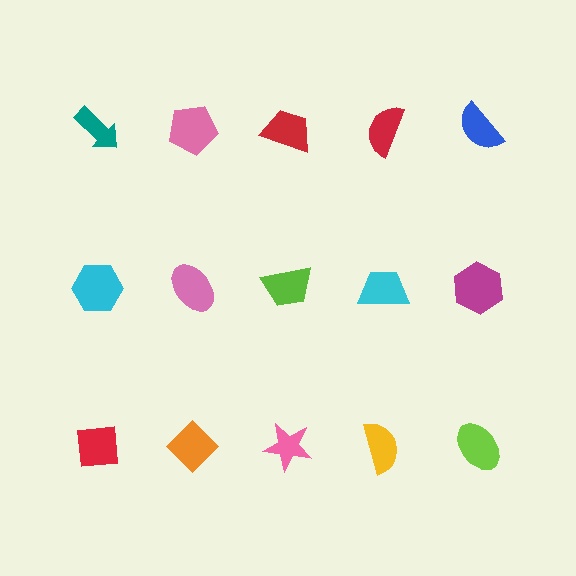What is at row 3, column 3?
A pink star.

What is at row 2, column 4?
A cyan trapezoid.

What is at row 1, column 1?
A teal arrow.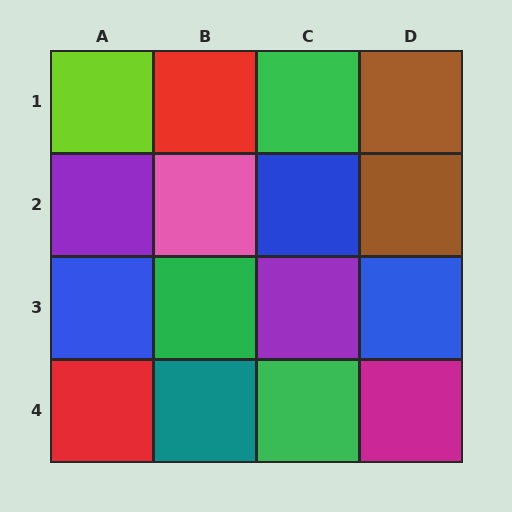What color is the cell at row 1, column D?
Brown.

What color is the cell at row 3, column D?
Blue.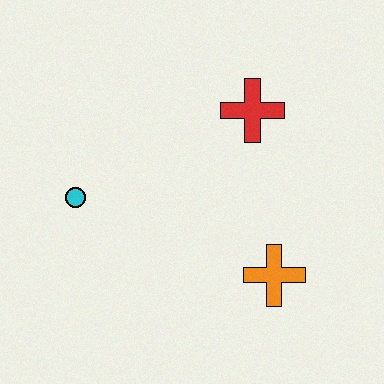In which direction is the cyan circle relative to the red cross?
The cyan circle is to the left of the red cross.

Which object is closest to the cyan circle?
The red cross is closest to the cyan circle.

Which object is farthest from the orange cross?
The cyan circle is farthest from the orange cross.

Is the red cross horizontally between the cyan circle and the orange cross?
Yes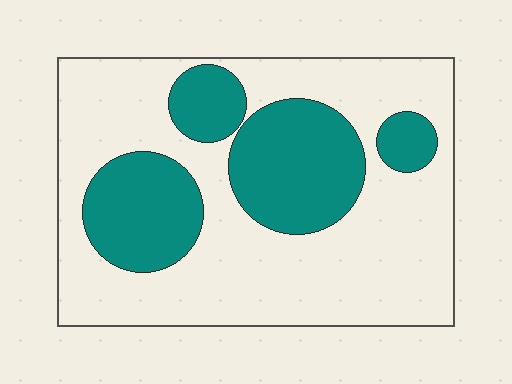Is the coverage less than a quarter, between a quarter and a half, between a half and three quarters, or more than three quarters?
Between a quarter and a half.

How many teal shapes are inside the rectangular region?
4.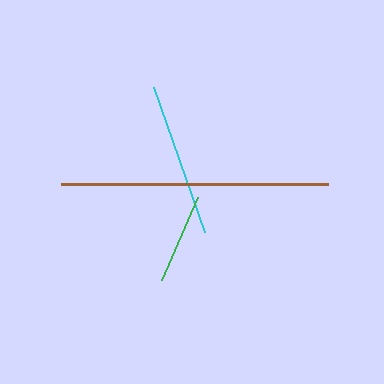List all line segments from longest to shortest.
From longest to shortest: brown, cyan, green.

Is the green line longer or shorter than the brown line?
The brown line is longer than the green line.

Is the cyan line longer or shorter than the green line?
The cyan line is longer than the green line.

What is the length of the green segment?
The green segment is approximately 91 pixels long.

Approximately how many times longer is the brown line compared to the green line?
The brown line is approximately 2.9 times the length of the green line.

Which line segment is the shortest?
The green line is the shortest at approximately 91 pixels.